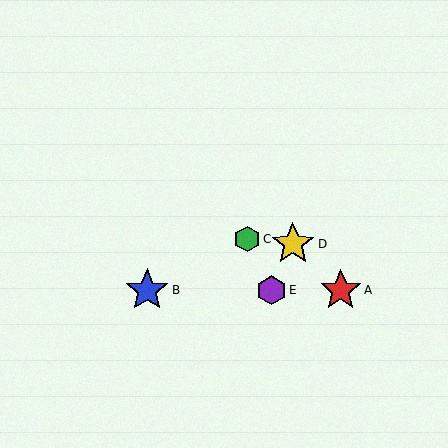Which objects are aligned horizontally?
Objects A, B, E are aligned horizontally.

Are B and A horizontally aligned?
Yes, both are at y≈290.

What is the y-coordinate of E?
Object E is at y≈290.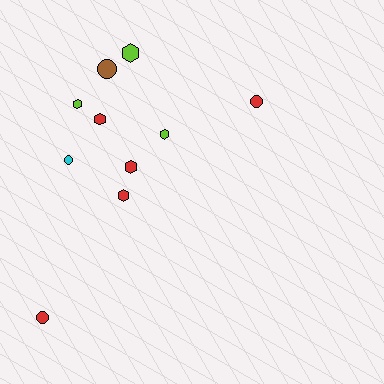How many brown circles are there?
There is 1 brown circle.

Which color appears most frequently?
Red, with 5 objects.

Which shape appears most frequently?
Hexagon, with 6 objects.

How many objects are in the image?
There are 10 objects.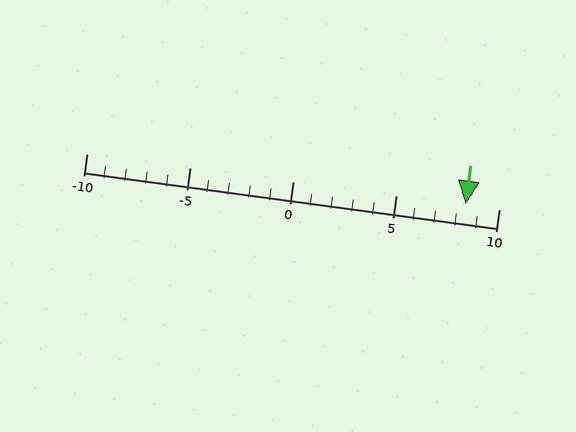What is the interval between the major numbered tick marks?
The major tick marks are spaced 5 units apart.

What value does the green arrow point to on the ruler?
The green arrow points to approximately 8.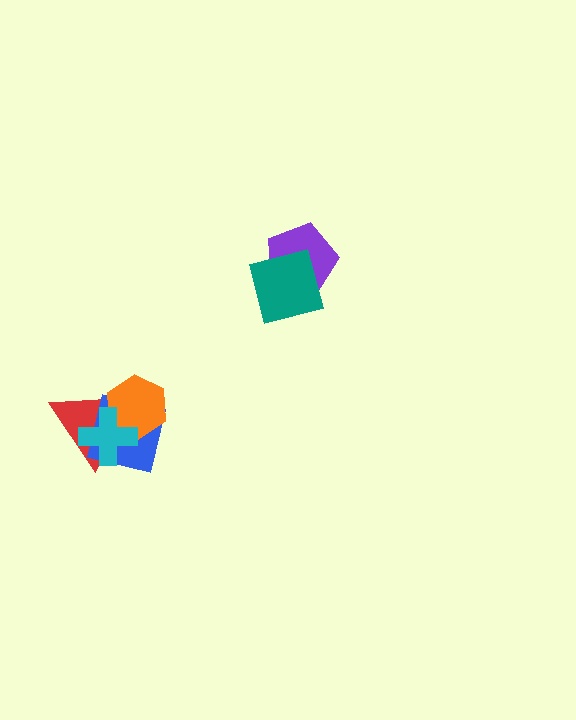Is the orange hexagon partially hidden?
Yes, it is partially covered by another shape.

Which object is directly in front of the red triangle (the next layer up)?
The blue square is directly in front of the red triangle.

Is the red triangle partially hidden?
Yes, it is partially covered by another shape.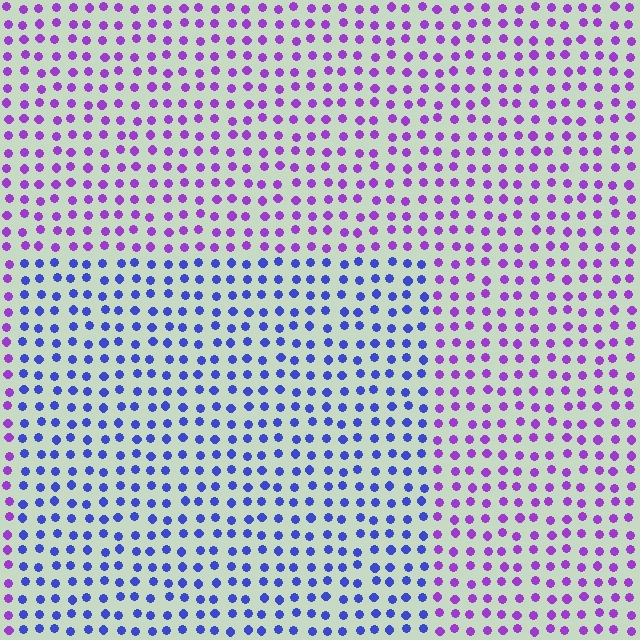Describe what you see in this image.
The image is filled with small purple elements in a uniform arrangement. A rectangle-shaped region is visible where the elements are tinted to a slightly different hue, forming a subtle color boundary.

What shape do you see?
I see a rectangle.